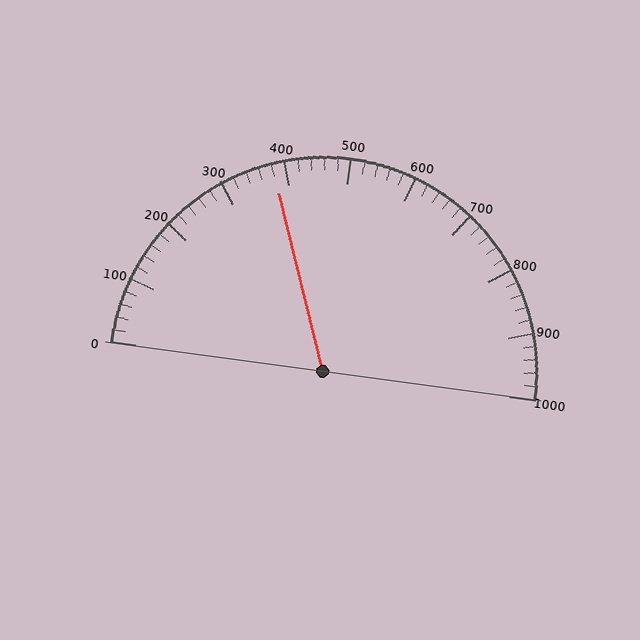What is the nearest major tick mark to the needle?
The nearest major tick mark is 400.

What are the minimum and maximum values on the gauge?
The gauge ranges from 0 to 1000.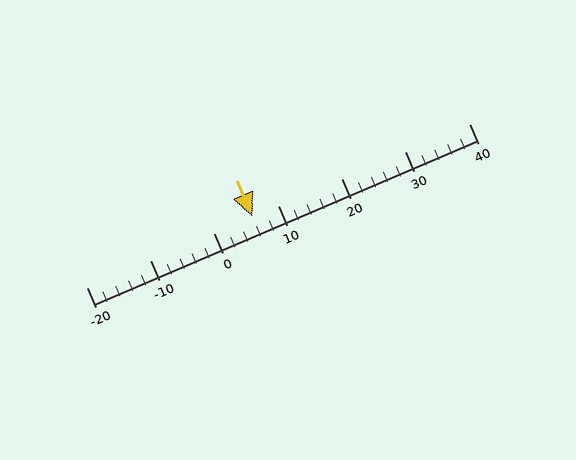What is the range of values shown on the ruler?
The ruler shows values from -20 to 40.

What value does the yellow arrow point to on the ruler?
The yellow arrow points to approximately 6.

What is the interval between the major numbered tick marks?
The major tick marks are spaced 10 units apart.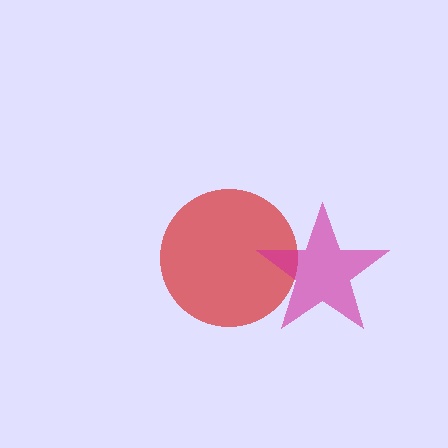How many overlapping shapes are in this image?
There are 2 overlapping shapes in the image.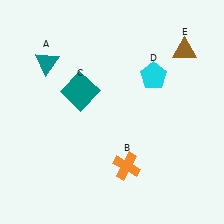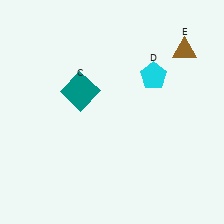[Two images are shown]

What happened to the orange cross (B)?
The orange cross (B) was removed in Image 2. It was in the bottom-right area of Image 1.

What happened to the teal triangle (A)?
The teal triangle (A) was removed in Image 2. It was in the top-left area of Image 1.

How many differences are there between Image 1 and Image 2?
There are 2 differences between the two images.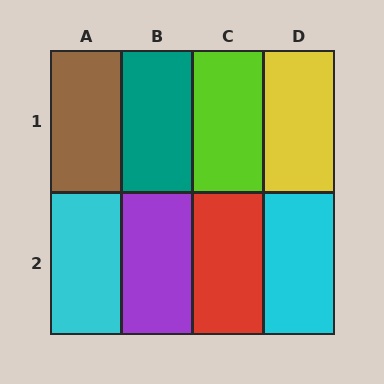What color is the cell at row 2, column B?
Purple.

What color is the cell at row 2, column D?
Cyan.